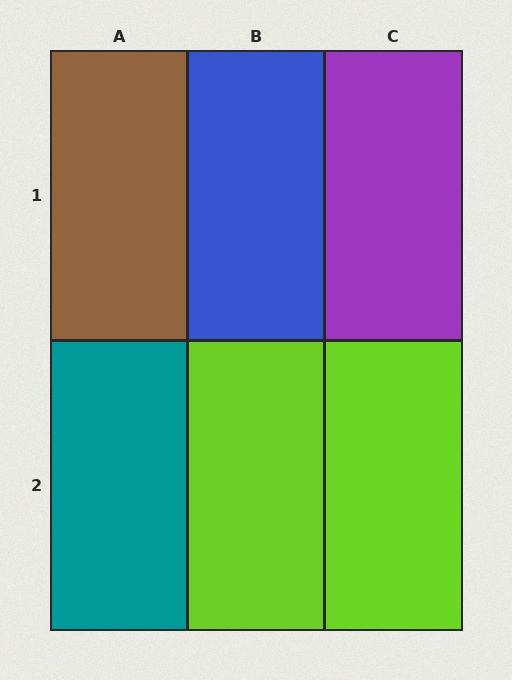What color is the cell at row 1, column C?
Purple.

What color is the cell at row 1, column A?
Brown.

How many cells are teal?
1 cell is teal.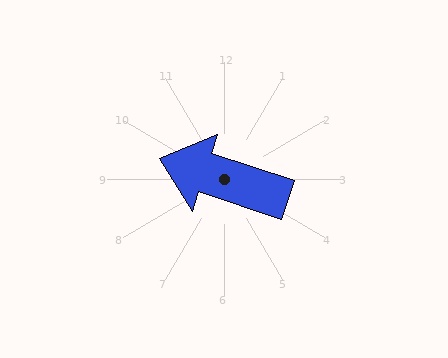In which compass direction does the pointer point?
West.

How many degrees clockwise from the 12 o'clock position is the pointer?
Approximately 288 degrees.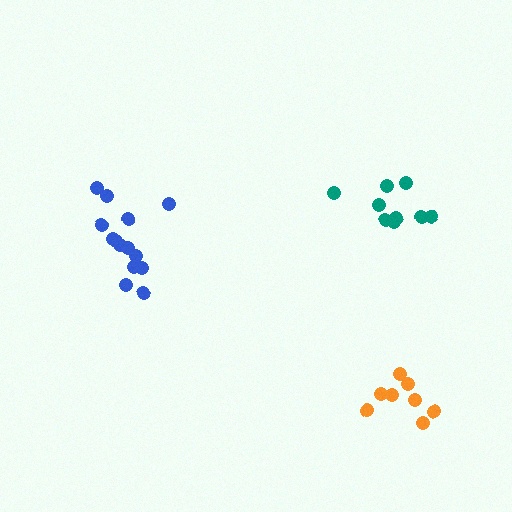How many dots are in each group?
Group 1: 9 dots, Group 2: 14 dots, Group 3: 8 dots (31 total).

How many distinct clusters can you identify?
There are 3 distinct clusters.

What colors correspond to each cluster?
The clusters are colored: teal, blue, orange.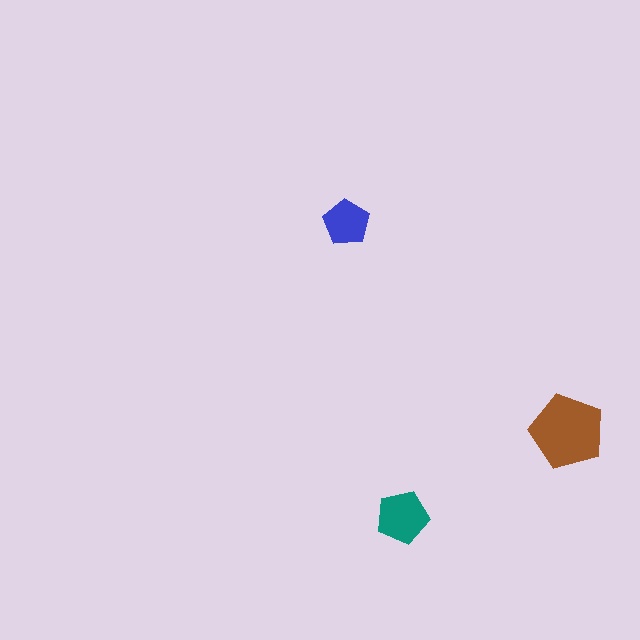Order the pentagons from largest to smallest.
the brown one, the teal one, the blue one.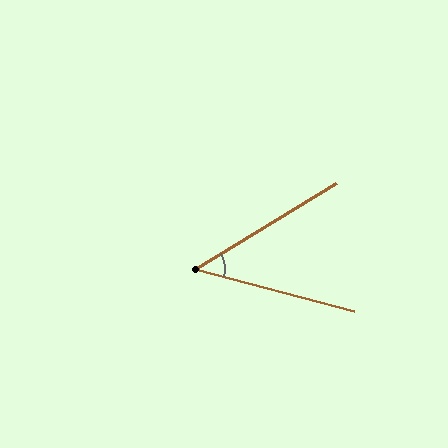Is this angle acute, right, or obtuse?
It is acute.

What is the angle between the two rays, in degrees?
Approximately 46 degrees.